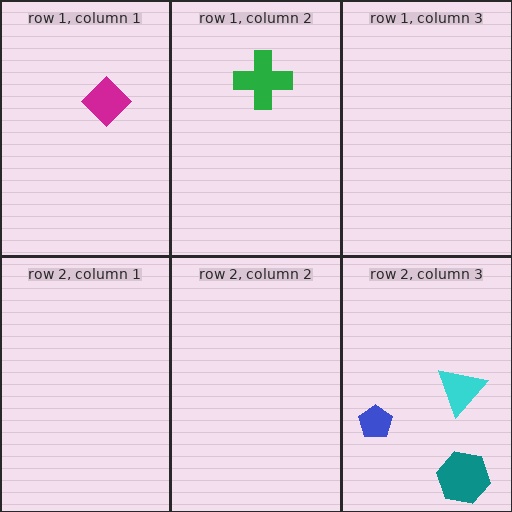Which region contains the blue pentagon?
The row 2, column 3 region.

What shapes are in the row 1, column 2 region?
The green cross.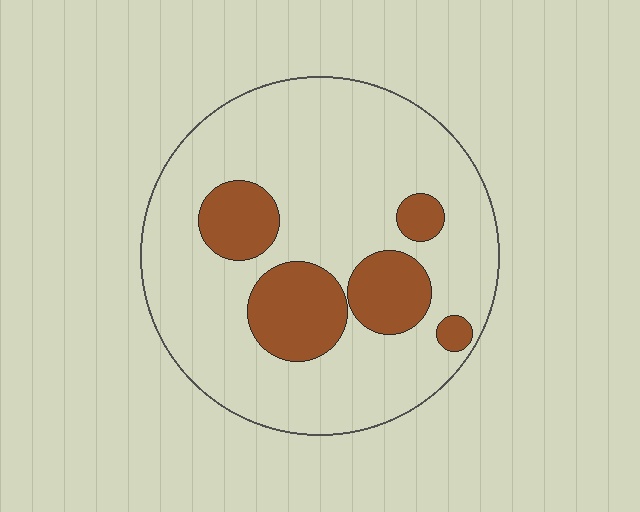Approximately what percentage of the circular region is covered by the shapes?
Approximately 20%.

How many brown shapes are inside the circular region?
5.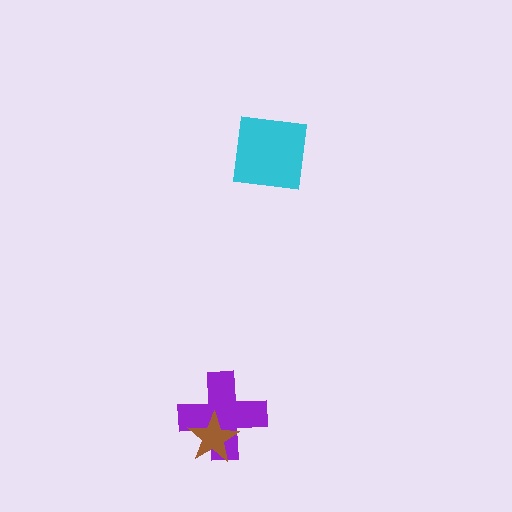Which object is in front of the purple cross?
The brown star is in front of the purple cross.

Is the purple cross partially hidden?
Yes, it is partially covered by another shape.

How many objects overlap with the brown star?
1 object overlaps with the brown star.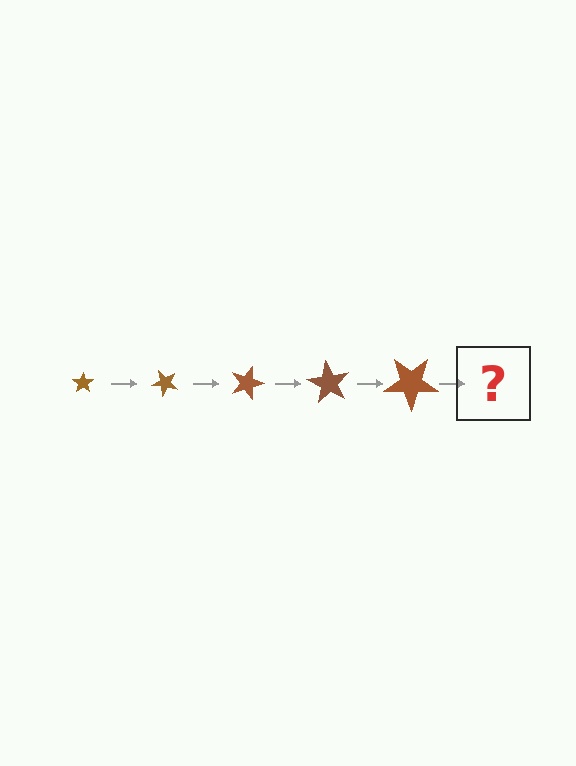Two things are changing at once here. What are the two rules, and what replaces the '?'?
The two rules are that the star grows larger each step and it rotates 45 degrees each step. The '?' should be a star, larger than the previous one and rotated 225 degrees from the start.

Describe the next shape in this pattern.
It should be a star, larger than the previous one and rotated 225 degrees from the start.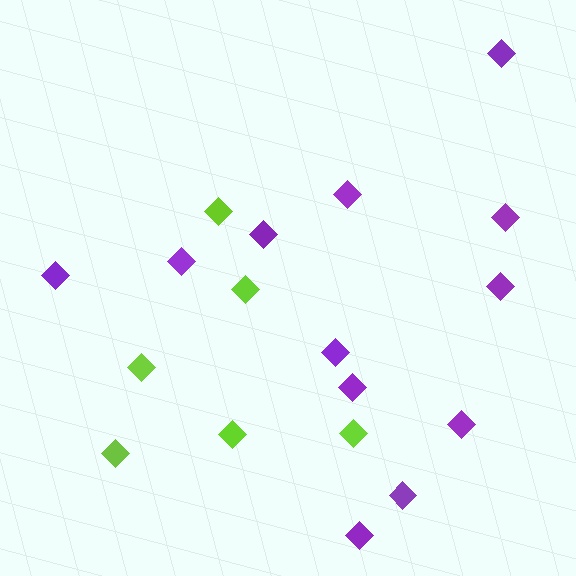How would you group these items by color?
There are 2 groups: one group of purple diamonds (12) and one group of lime diamonds (6).